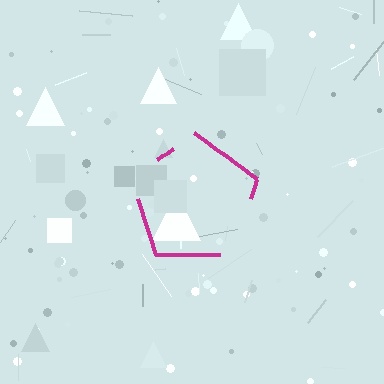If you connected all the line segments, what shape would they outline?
They would outline a pentagon.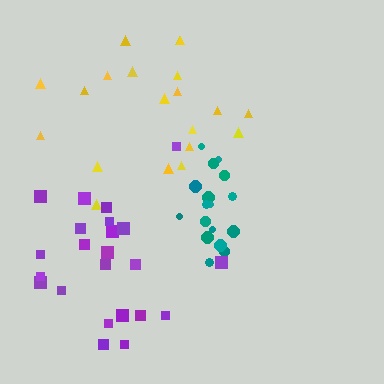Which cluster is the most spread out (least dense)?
Yellow.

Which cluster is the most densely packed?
Teal.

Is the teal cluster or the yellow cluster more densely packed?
Teal.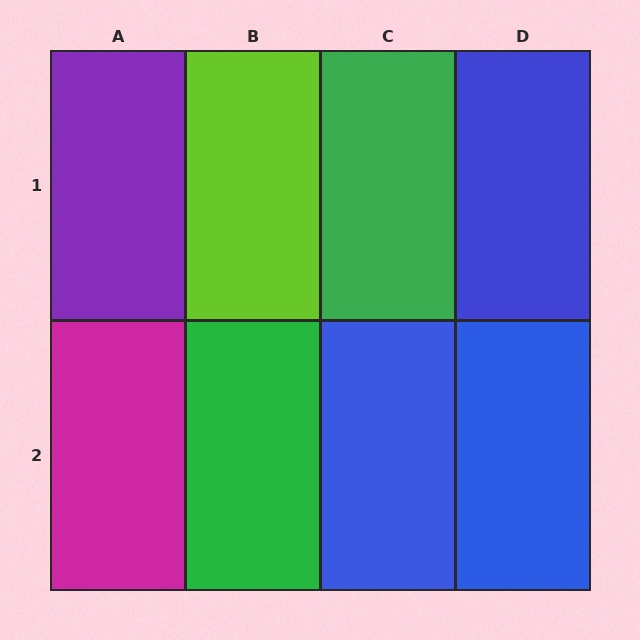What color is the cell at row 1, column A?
Purple.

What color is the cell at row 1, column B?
Lime.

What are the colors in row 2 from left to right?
Magenta, green, blue, blue.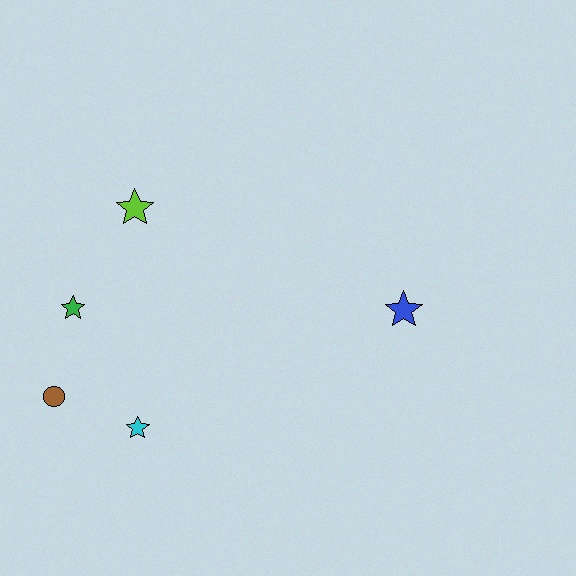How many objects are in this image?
There are 5 objects.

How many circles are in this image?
There is 1 circle.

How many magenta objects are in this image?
There are no magenta objects.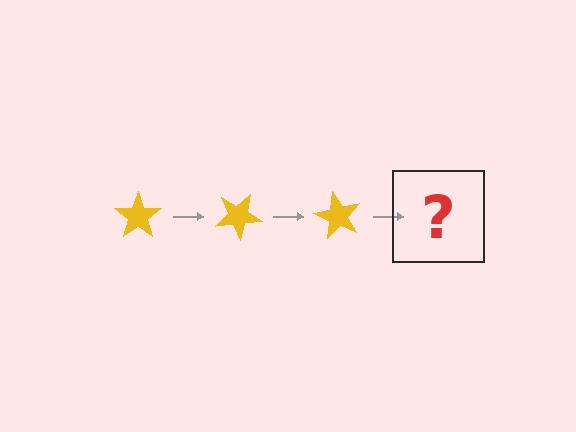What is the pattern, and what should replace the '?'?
The pattern is that the star rotates 30 degrees each step. The '?' should be a yellow star rotated 90 degrees.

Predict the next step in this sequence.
The next step is a yellow star rotated 90 degrees.